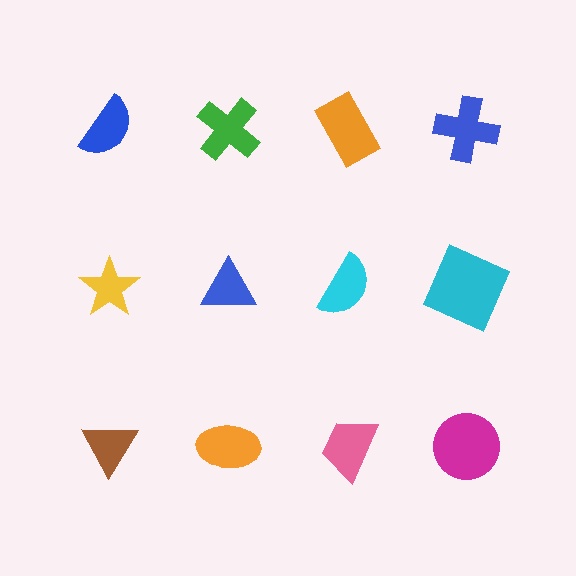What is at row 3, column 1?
A brown triangle.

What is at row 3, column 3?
A pink trapezoid.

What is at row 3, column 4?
A magenta circle.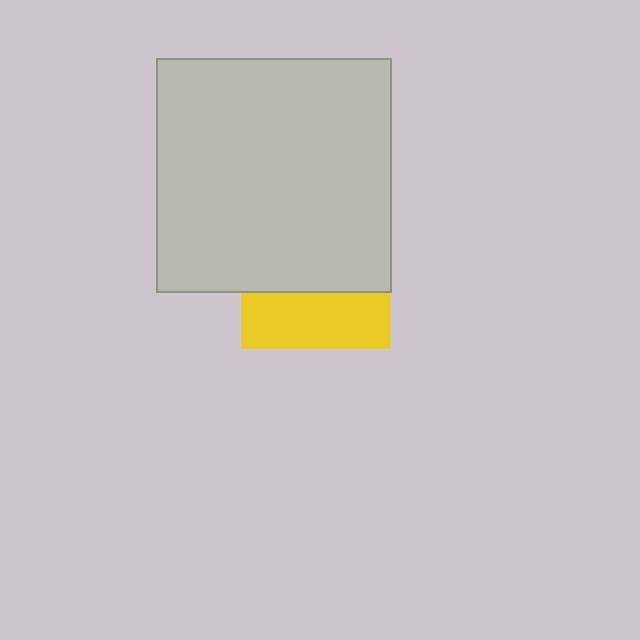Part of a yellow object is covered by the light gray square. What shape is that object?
It is a square.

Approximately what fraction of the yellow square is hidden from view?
Roughly 63% of the yellow square is hidden behind the light gray square.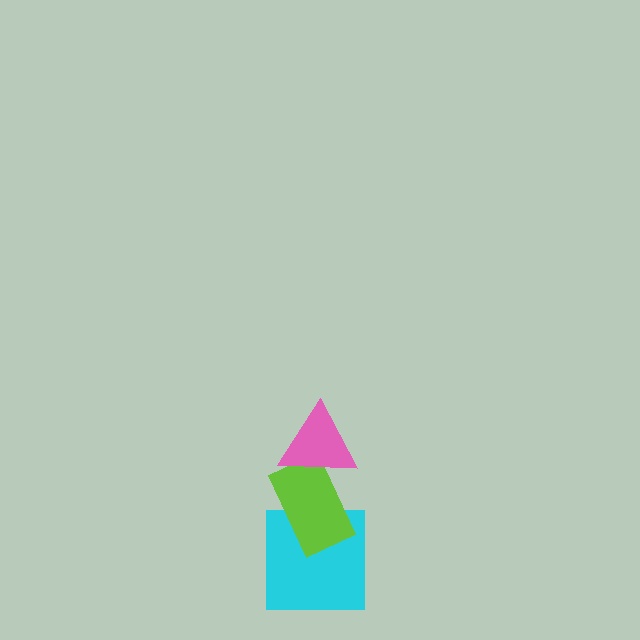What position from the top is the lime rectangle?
The lime rectangle is 2nd from the top.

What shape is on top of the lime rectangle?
The pink triangle is on top of the lime rectangle.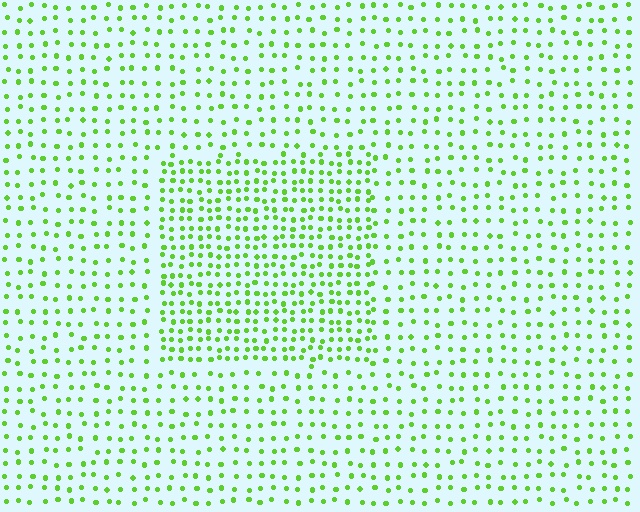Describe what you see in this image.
The image contains small lime elements arranged at two different densities. A rectangle-shaped region is visible where the elements are more densely packed than the surrounding area.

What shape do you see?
I see a rectangle.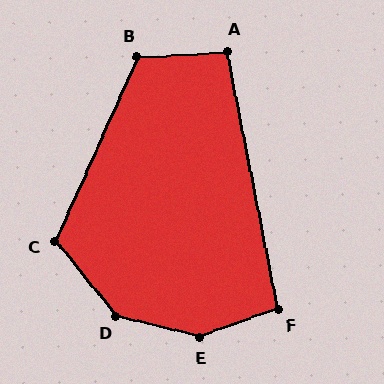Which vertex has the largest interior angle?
E, at approximately 146 degrees.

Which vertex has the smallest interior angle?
A, at approximately 97 degrees.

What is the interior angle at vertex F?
Approximately 99 degrees (obtuse).